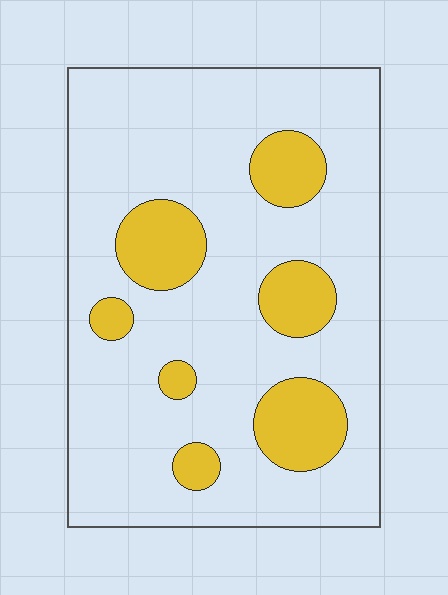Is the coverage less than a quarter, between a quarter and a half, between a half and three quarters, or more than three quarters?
Less than a quarter.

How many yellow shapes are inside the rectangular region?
7.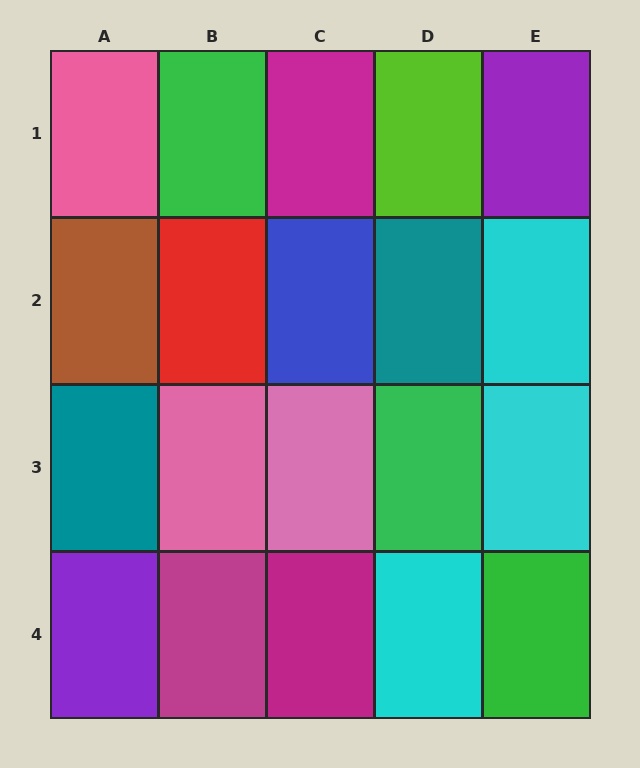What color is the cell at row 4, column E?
Green.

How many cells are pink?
3 cells are pink.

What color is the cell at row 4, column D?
Cyan.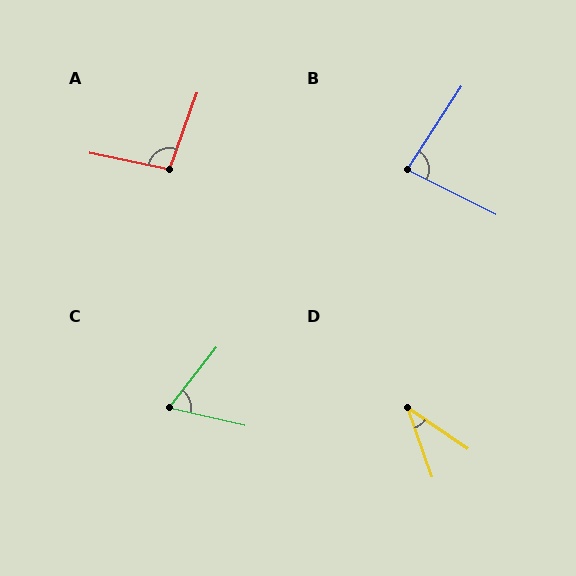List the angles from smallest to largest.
D (36°), C (65°), B (84°), A (99°).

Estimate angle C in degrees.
Approximately 65 degrees.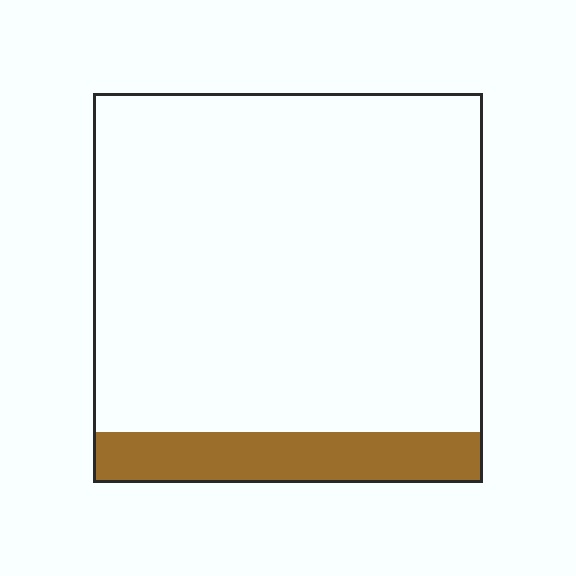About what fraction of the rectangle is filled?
About one eighth (1/8).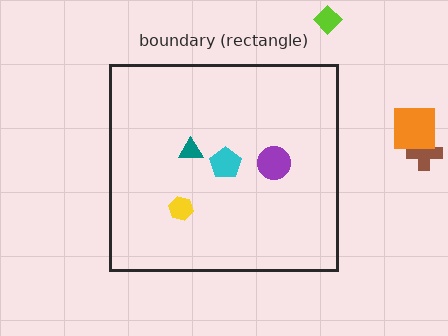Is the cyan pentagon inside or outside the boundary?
Inside.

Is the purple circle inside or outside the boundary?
Inside.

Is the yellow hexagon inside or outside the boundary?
Inside.